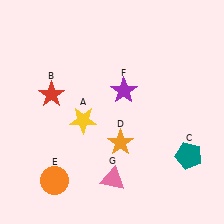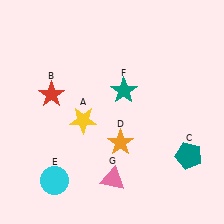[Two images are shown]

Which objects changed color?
E changed from orange to cyan. F changed from purple to teal.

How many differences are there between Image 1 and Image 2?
There are 2 differences between the two images.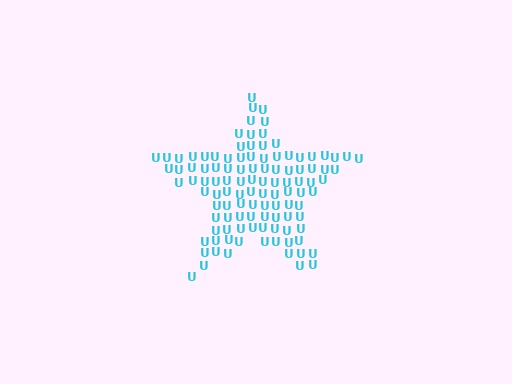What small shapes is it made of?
It is made of small letter U's.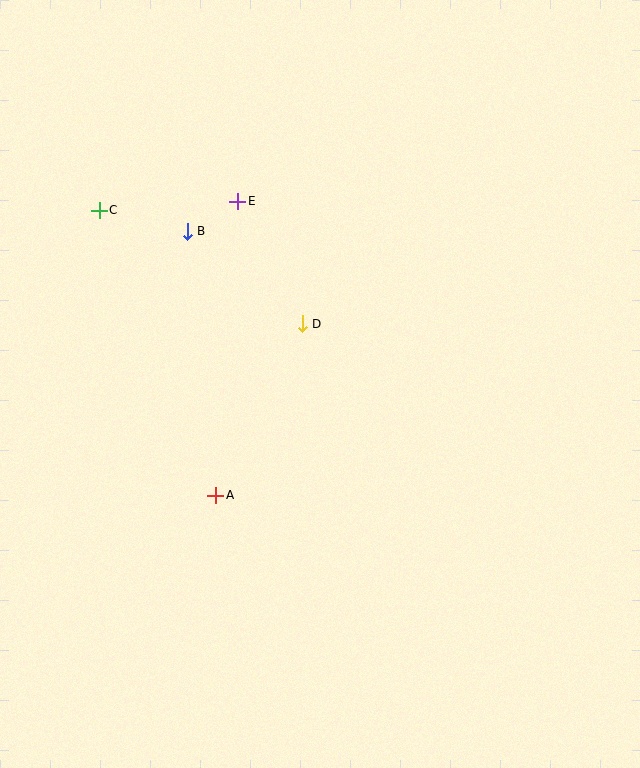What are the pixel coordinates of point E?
Point E is at (238, 201).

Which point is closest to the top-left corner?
Point C is closest to the top-left corner.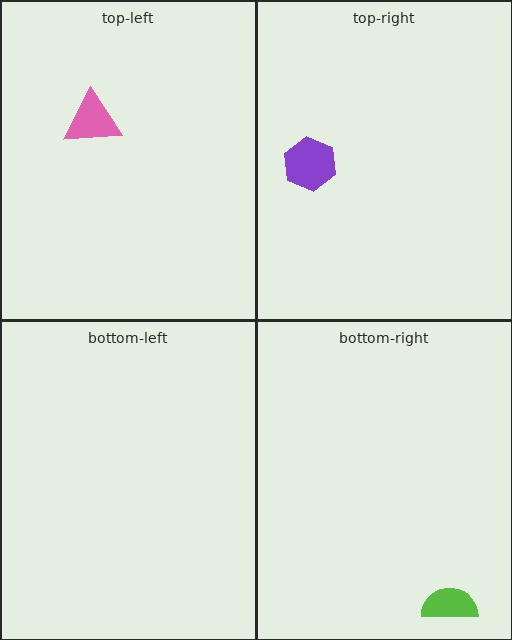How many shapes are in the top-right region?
1.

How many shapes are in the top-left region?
1.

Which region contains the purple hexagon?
The top-right region.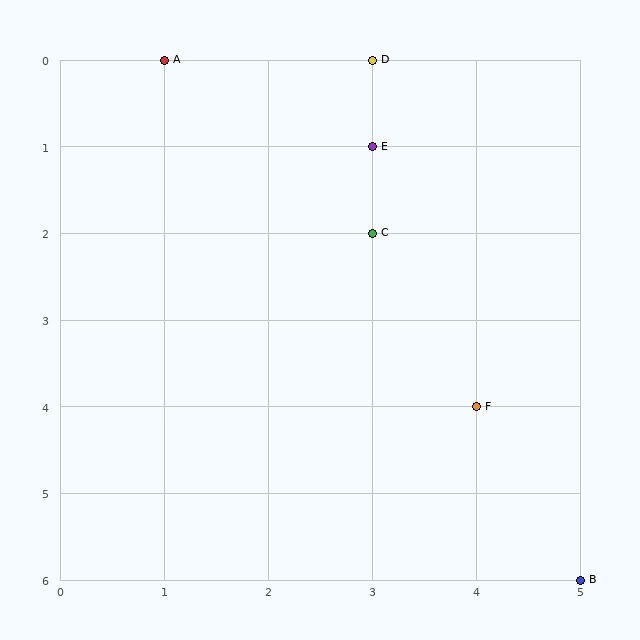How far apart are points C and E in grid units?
Points C and E are 1 row apart.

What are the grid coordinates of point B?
Point B is at grid coordinates (5, 6).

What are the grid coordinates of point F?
Point F is at grid coordinates (4, 4).